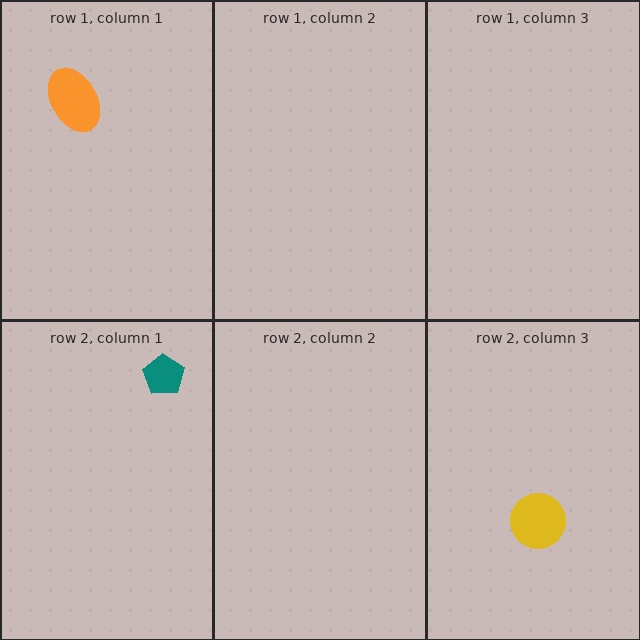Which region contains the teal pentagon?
The row 2, column 1 region.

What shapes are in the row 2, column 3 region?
The yellow circle.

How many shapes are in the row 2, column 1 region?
1.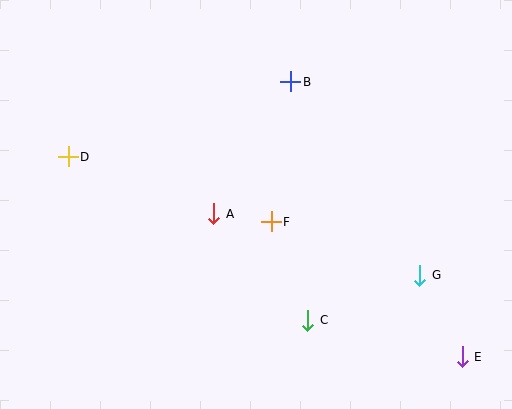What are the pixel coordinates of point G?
Point G is at (420, 275).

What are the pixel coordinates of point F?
Point F is at (271, 222).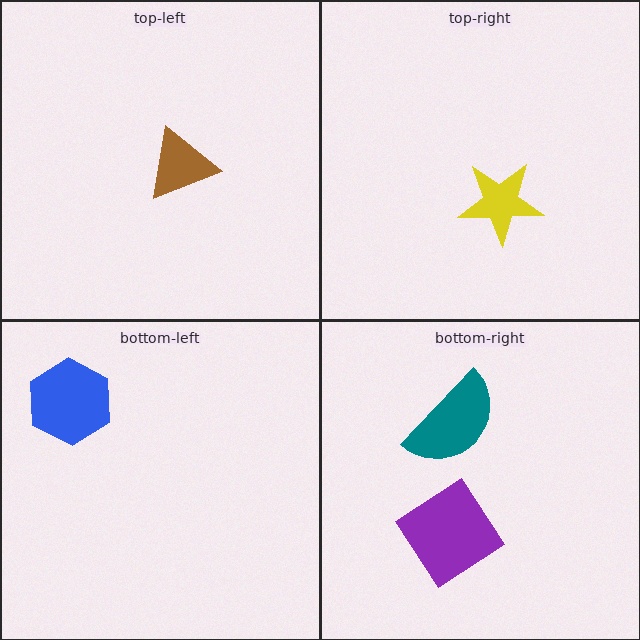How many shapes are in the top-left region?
1.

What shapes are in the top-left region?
The brown triangle.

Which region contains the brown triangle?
The top-left region.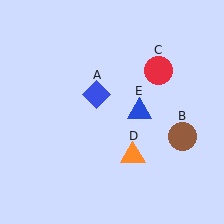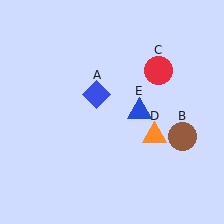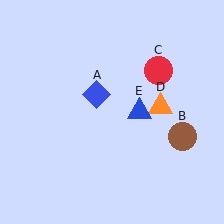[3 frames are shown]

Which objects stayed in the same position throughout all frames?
Blue diamond (object A) and brown circle (object B) and red circle (object C) and blue triangle (object E) remained stationary.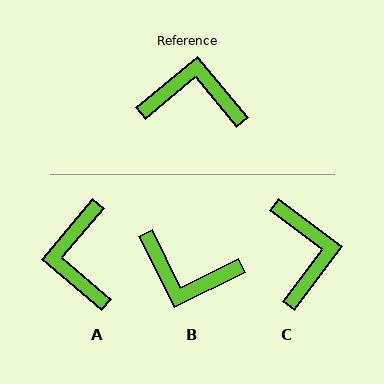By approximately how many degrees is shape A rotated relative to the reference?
Approximately 100 degrees counter-clockwise.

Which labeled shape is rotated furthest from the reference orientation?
B, about 167 degrees away.